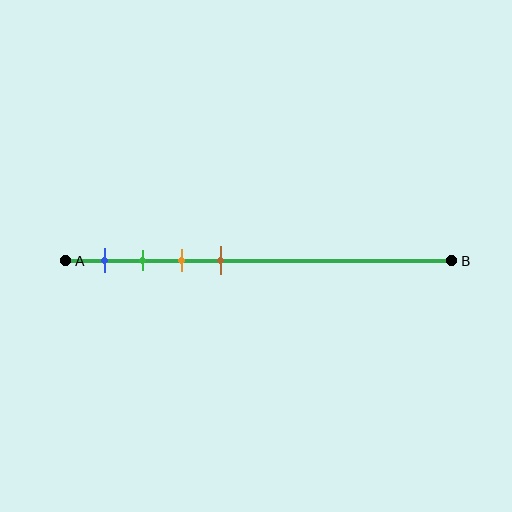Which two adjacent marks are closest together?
The green and orange marks are the closest adjacent pair.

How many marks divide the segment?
There are 4 marks dividing the segment.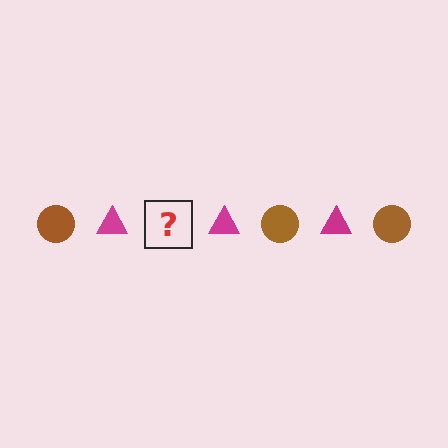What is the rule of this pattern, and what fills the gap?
The rule is that the pattern alternates between brown circle and magenta triangle. The gap should be filled with a brown circle.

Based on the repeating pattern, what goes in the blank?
The blank should be a brown circle.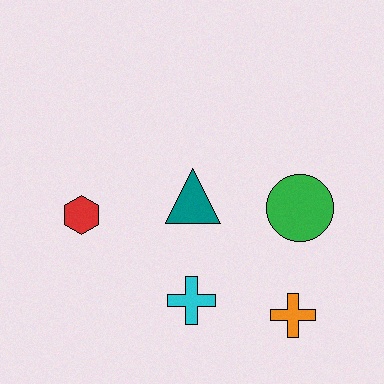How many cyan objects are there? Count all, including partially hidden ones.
There is 1 cyan object.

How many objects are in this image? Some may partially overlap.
There are 5 objects.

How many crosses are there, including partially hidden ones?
There are 2 crosses.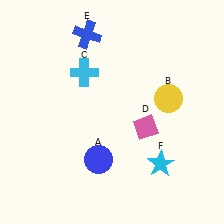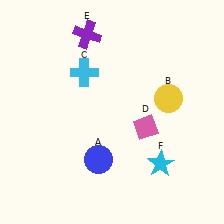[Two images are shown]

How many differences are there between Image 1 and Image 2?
There is 1 difference between the two images.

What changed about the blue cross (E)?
In Image 1, E is blue. In Image 2, it changed to purple.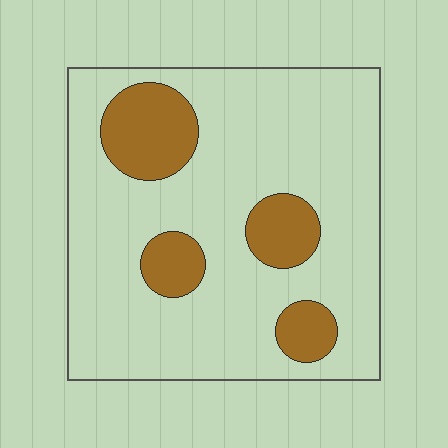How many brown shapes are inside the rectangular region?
4.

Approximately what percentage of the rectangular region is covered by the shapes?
Approximately 20%.